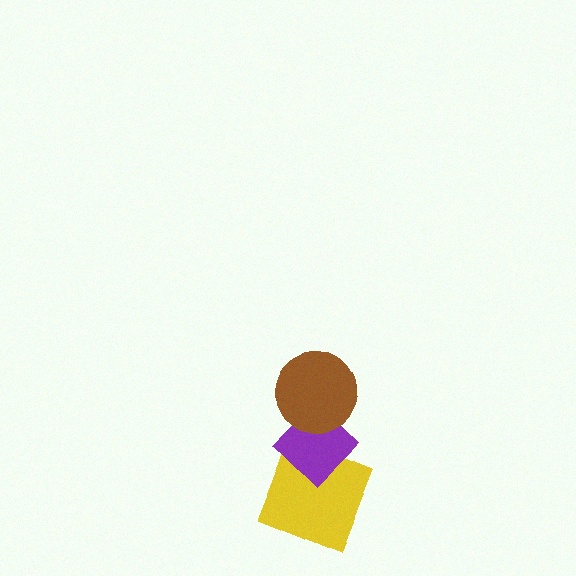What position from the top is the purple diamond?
The purple diamond is 2nd from the top.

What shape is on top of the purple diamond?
The brown circle is on top of the purple diamond.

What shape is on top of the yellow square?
The purple diamond is on top of the yellow square.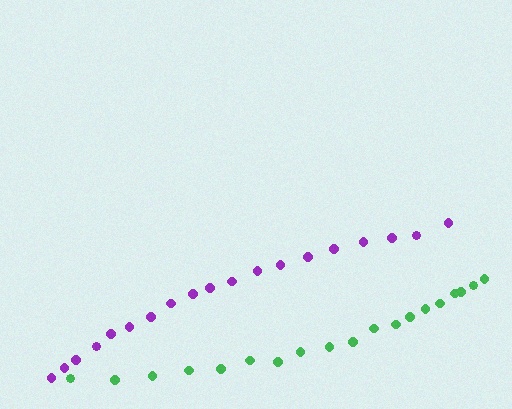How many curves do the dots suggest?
There are 2 distinct paths.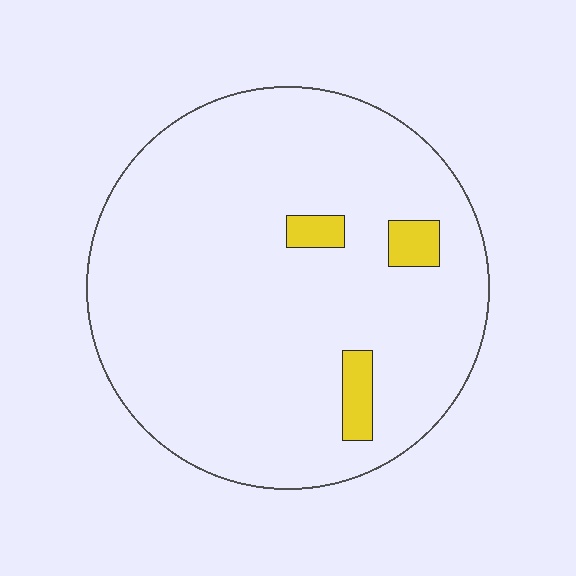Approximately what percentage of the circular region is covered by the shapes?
Approximately 5%.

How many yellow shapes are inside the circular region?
3.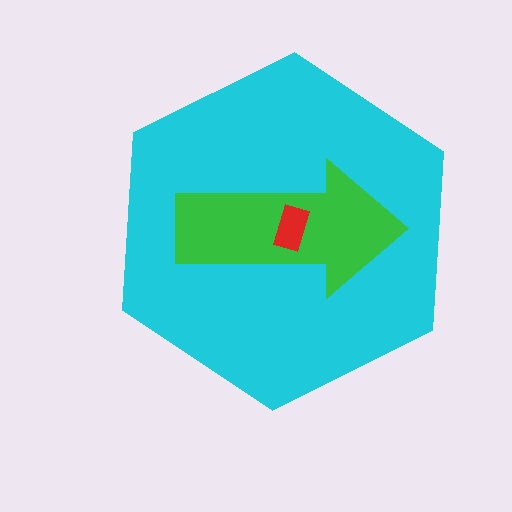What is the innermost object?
The red rectangle.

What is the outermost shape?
The cyan hexagon.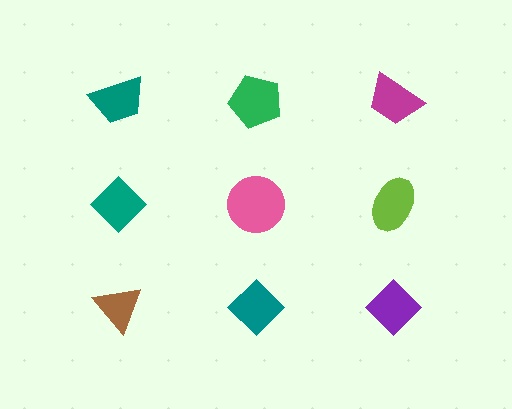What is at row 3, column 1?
A brown triangle.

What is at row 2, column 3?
A lime ellipse.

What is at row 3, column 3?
A purple diamond.